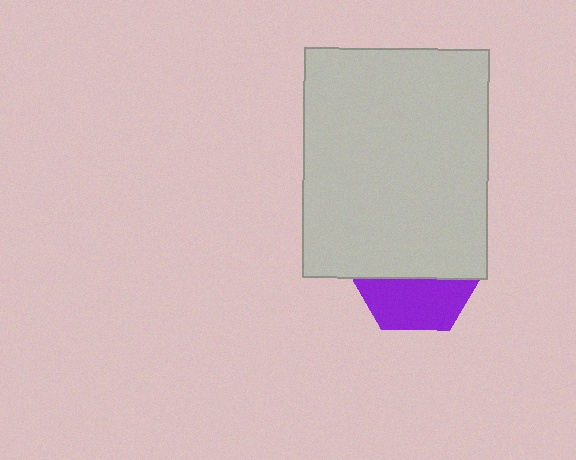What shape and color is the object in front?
The object in front is a light gray rectangle.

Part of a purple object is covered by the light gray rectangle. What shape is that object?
It is a hexagon.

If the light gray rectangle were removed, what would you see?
You would see the complete purple hexagon.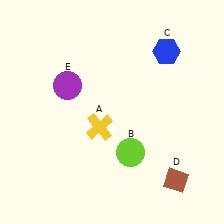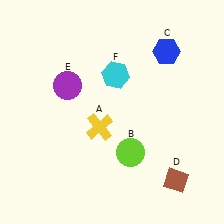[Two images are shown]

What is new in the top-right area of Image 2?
A cyan hexagon (F) was added in the top-right area of Image 2.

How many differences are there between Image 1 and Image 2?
There is 1 difference between the two images.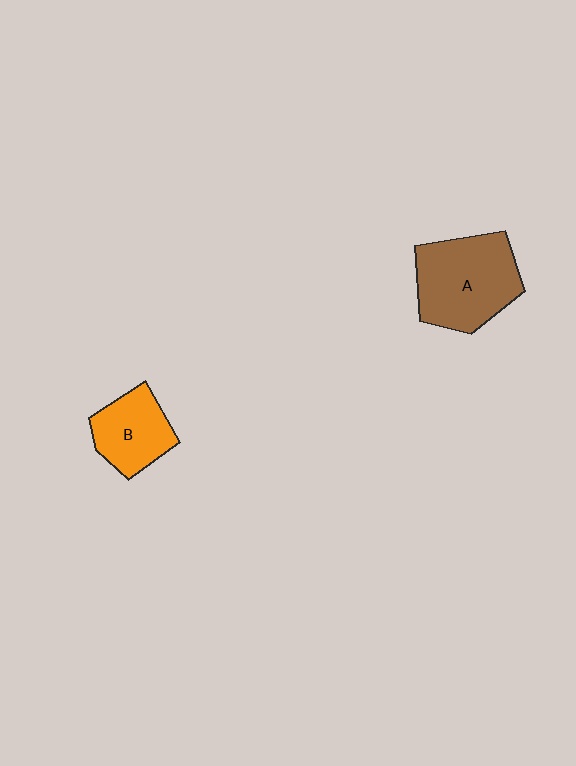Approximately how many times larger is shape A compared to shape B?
Approximately 1.6 times.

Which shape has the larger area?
Shape A (brown).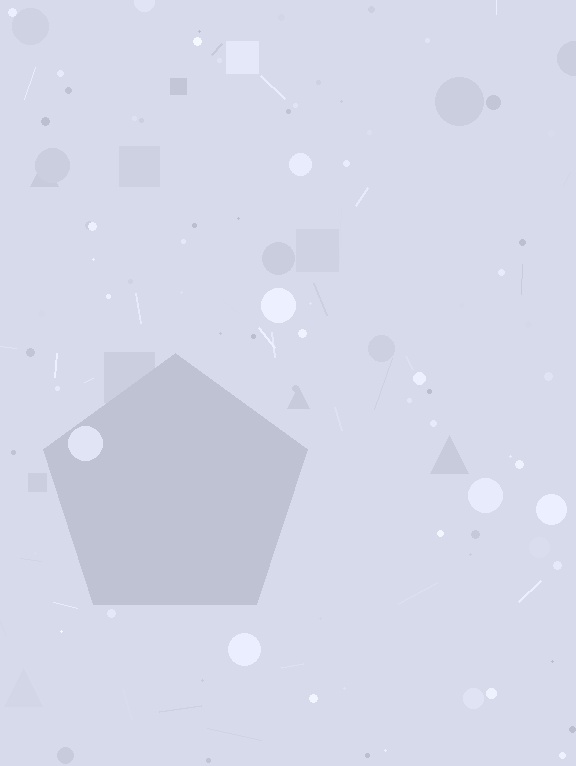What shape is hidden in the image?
A pentagon is hidden in the image.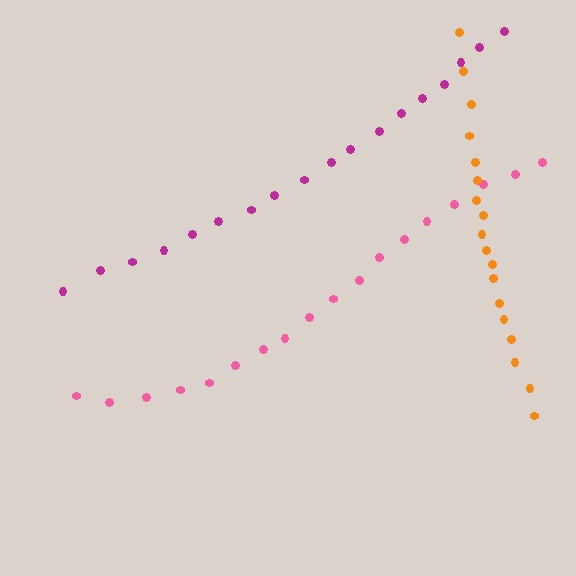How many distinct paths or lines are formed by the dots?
There are 3 distinct paths.